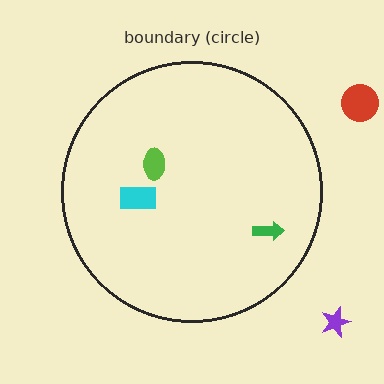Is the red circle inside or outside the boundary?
Outside.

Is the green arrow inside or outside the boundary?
Inside.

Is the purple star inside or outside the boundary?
Outside.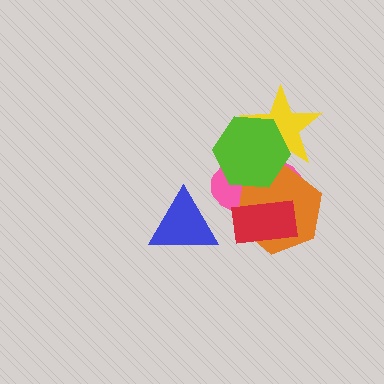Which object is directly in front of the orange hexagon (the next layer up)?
The red rectangle is directly in front of the orange hexagon.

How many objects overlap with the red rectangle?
2 objects overlap with the red rectangle.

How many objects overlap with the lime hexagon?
3 objects overlap with the lime hexagon.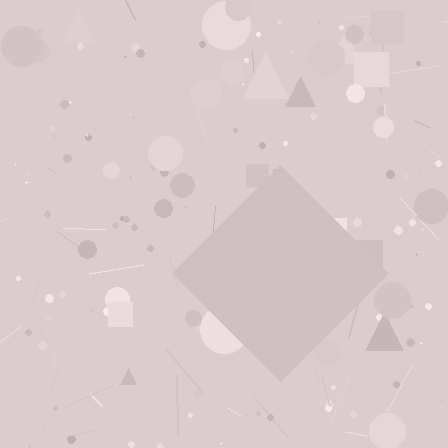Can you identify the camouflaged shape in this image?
The camouflaged shape is a diamond.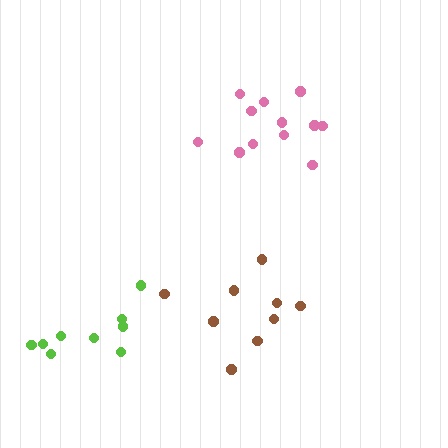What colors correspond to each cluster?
The clusters are colored: brown, pink, lime.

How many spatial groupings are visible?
There are 3 spatial groupings.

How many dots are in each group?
Group 1: 9 dots, Group 2: 12 dots, Group 3: 9 dots (30 total).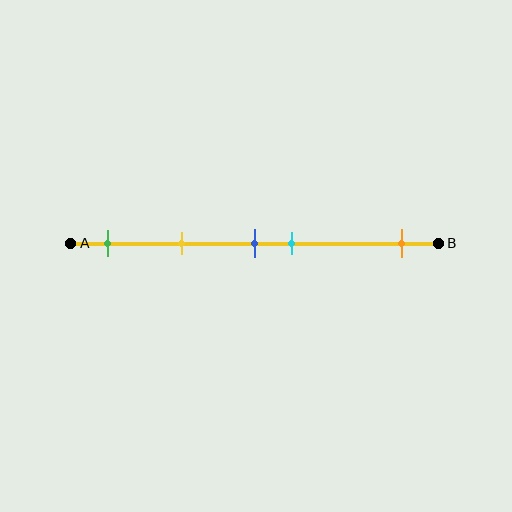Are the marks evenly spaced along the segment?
No, the marks are not evenly spaced.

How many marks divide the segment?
There are 5 marks dividing the segment.